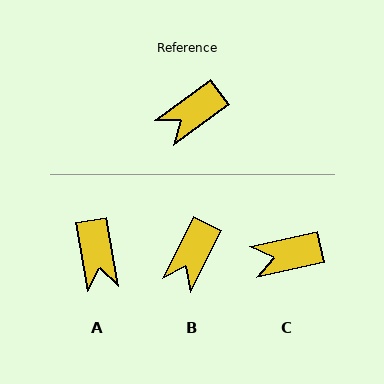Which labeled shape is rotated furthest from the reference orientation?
A, about 64 degrees away.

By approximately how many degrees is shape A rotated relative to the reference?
Approximately 64 degrees counter-clockwise.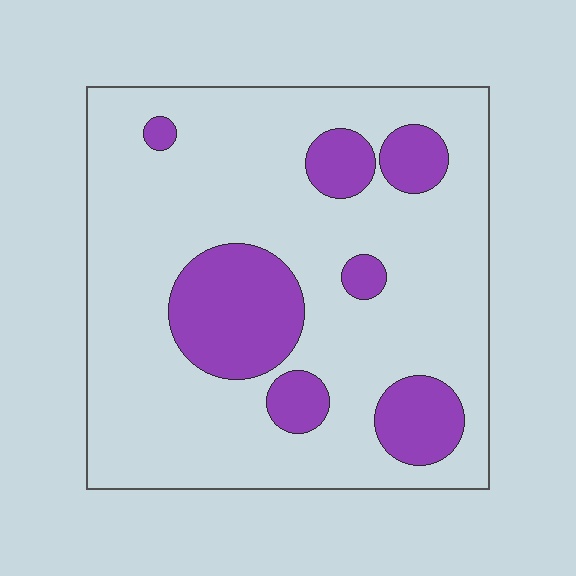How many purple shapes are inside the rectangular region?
7.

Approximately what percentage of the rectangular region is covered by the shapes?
Approximately 20%.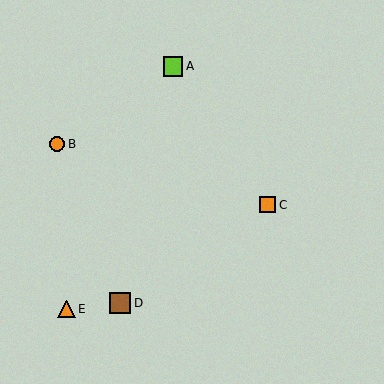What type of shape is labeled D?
Shape D is a brown square.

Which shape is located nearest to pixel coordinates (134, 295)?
The brown square (labeled D) at (120, 303) is nearest to that location.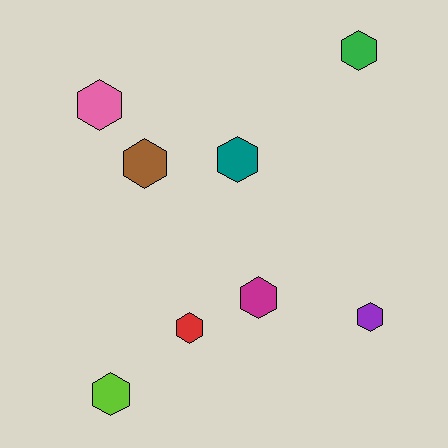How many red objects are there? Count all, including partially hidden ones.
There is 1 red object.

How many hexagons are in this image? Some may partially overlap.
There are 8 hexagons.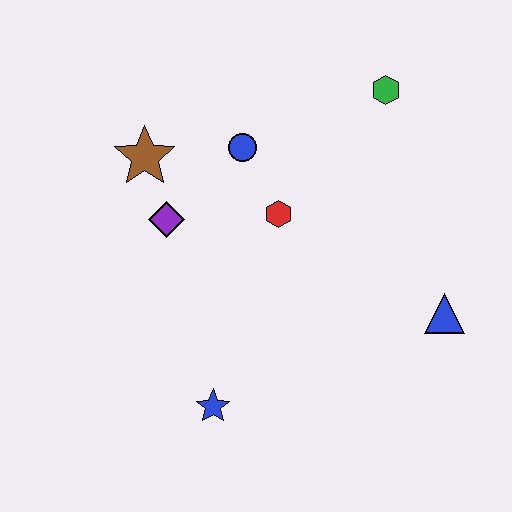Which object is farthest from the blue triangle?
The brown star is farthest from the blue triangle.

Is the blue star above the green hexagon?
No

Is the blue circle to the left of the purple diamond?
No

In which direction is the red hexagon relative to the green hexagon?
The red hexagon is below the green hexagon.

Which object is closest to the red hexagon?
The blue circle is closest to the red hexagon.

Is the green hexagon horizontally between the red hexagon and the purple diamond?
No